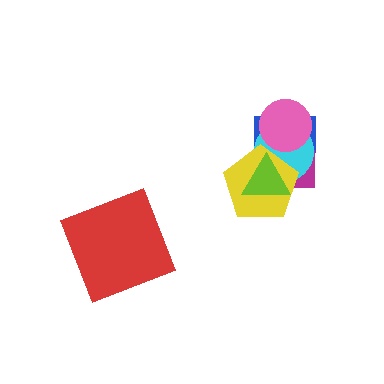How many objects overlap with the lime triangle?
4 objects overlap with the lime triangle.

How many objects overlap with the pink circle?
3 objects overlap with the pink circle.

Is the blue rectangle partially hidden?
Yes, it is partially covered by another shape.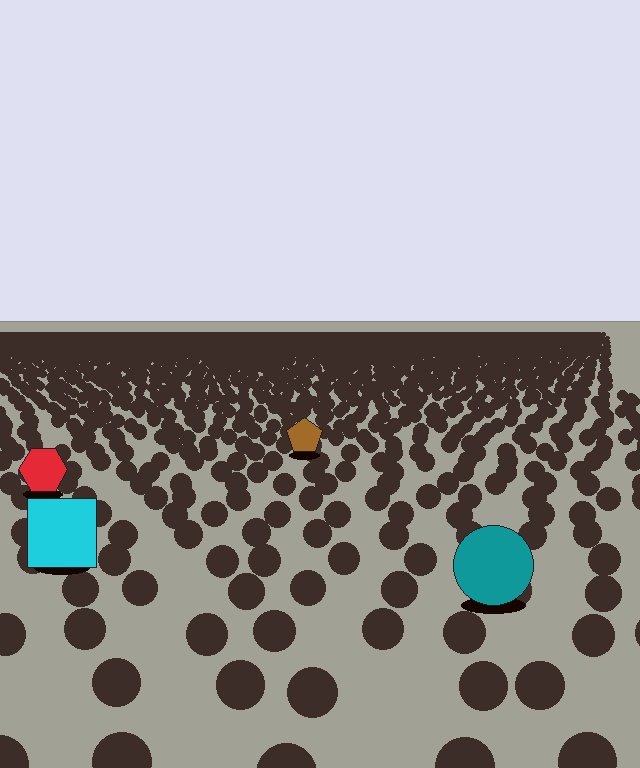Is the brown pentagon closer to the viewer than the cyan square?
No. The cyan square is closer — you can tell from the texture gradient: the ground texture is coarser near it.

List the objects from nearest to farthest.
From nearest to farthest: the teal circle, the cyan square, the red hexagon, the brown pentagon.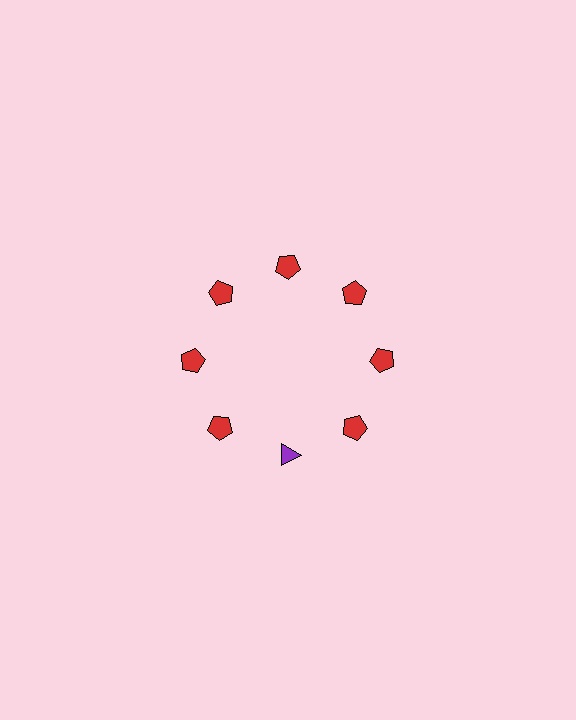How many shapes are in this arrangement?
There are 8 shapes arranged in a ring pattern.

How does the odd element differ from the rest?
It differs in both color (purple instead of red) and shape (triangle instead of pentagon).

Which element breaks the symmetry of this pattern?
The purple triangle at roughly the 6 o'clock position breaks the symmetry. All other shapes are red pentagons.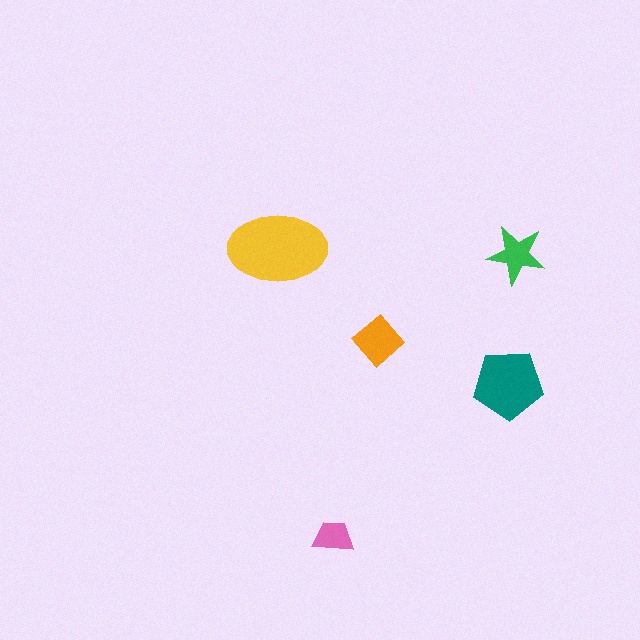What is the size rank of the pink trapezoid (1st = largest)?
5th.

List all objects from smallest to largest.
The pink trapezoid, the green star, the orange diamond, the teal pentagon, the yellow ellipse.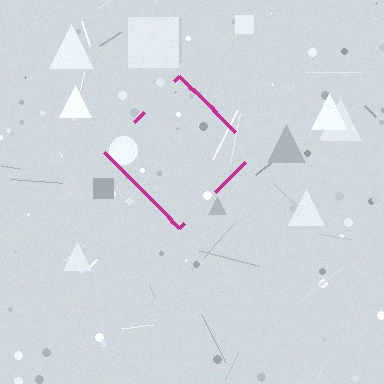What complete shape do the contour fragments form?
The contour fragments form a diamond.